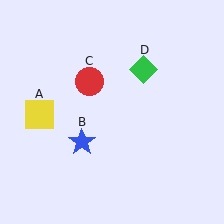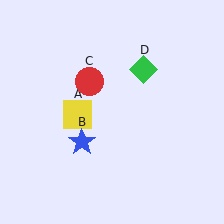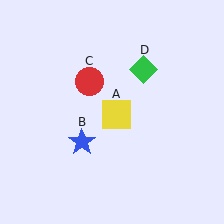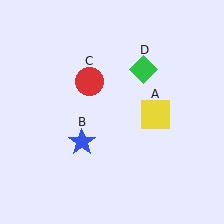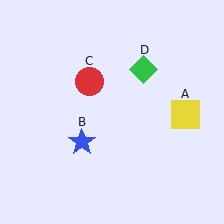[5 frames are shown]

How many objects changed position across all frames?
1 object changed position: yellow square (object A).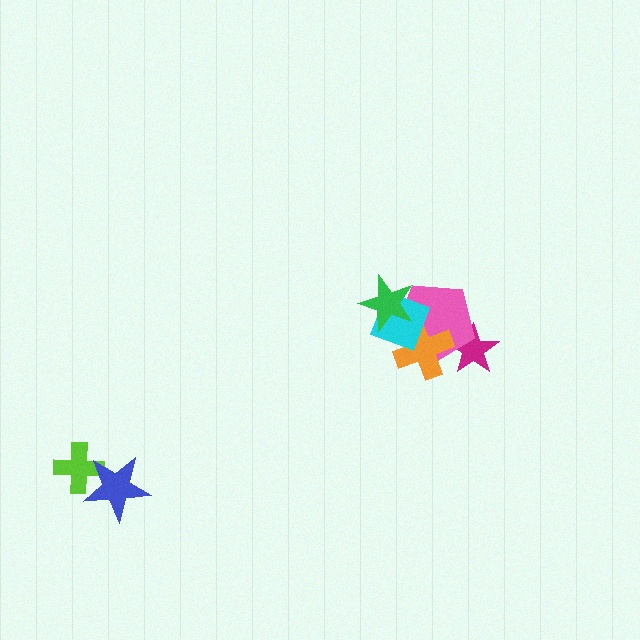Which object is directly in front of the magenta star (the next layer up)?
The pink pentagon is directly in front of the magenta star.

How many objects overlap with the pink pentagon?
4 objects overlap with the pink pentagon.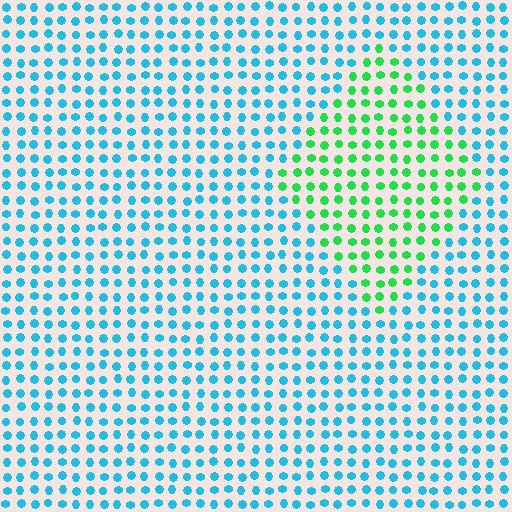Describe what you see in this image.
The image is filled with small cyan elements in a uniform arrangement. A diamond-shaped region is visible where the elements are tinted to a slightly different hue, forming a subtle color boundary.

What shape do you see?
I see a diamond.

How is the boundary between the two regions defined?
The boundary is defined purely by a slight shift in hue (about 58 degrees). Spacing, size, and orientation are identical on both sides.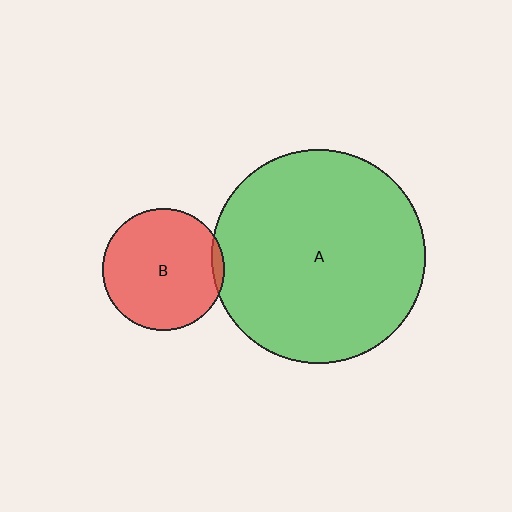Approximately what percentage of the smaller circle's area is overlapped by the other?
Approximately 5%.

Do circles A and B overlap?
Yes.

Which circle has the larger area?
Circle A (green).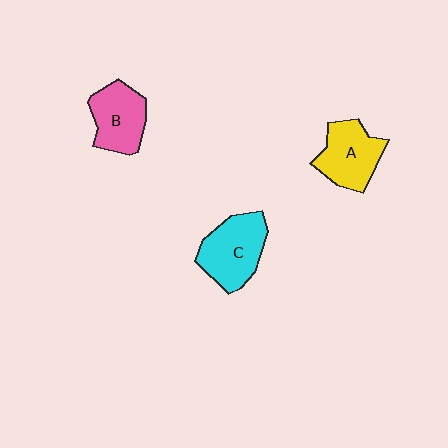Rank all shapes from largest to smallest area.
From largest to smallest: C (cyan), A (yellow), B (pink).